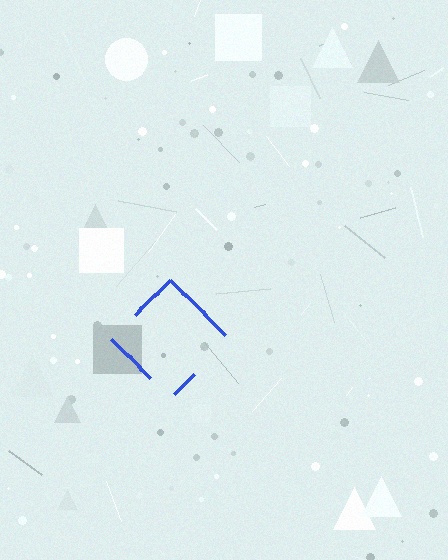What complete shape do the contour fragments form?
The contour fragments form a diamond.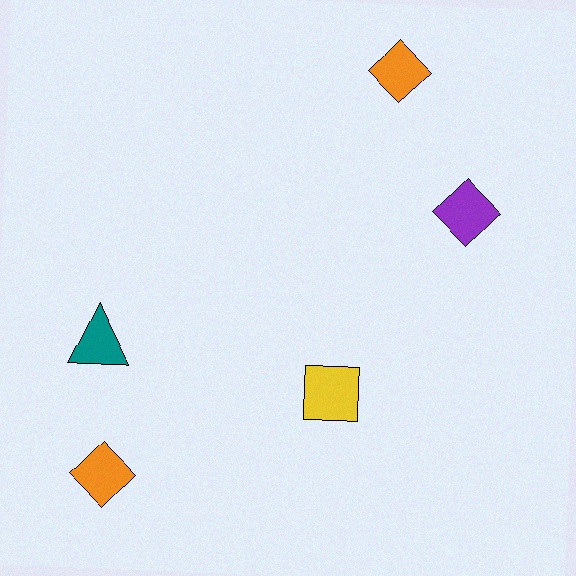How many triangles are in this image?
There is 1 triangle.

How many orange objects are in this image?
There are 2 orange objects.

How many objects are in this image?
There are 5 objects.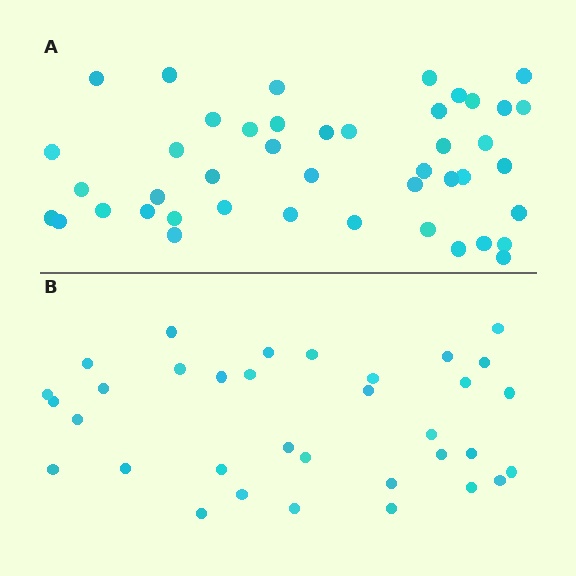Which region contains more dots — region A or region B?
Region A (the top region) has more dots.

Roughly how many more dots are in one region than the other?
Region A has roughly 10 or so more dots than region B.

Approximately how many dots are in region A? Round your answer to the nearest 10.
About 40 dots. (The exact count is 44, which rounds to 40.)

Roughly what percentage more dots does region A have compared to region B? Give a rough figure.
About 30% more.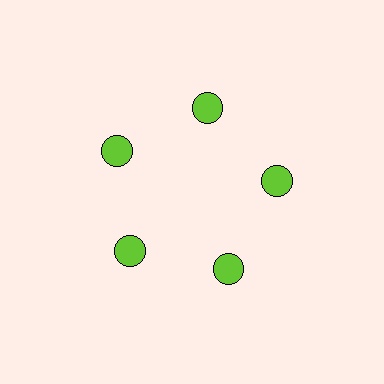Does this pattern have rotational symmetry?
Yes, this pattern has 5-fold rotational symmetry. It looks the same after rotating 72 degrees around the center.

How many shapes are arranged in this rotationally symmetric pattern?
There are 5 shapes, arranged in 5 groups of 1.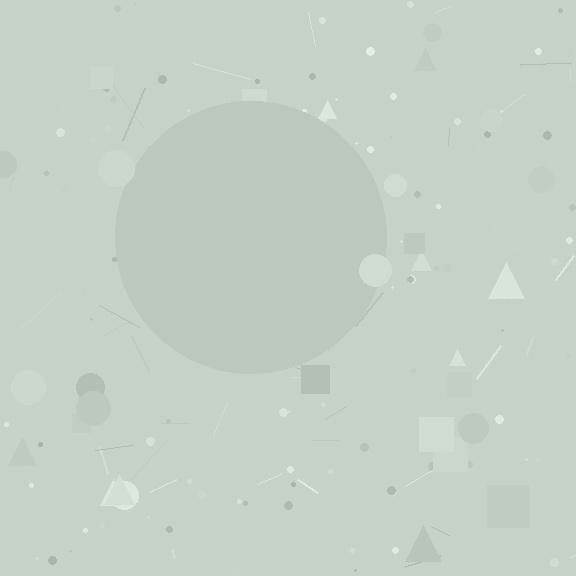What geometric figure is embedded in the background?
A circle is embedded in the background.